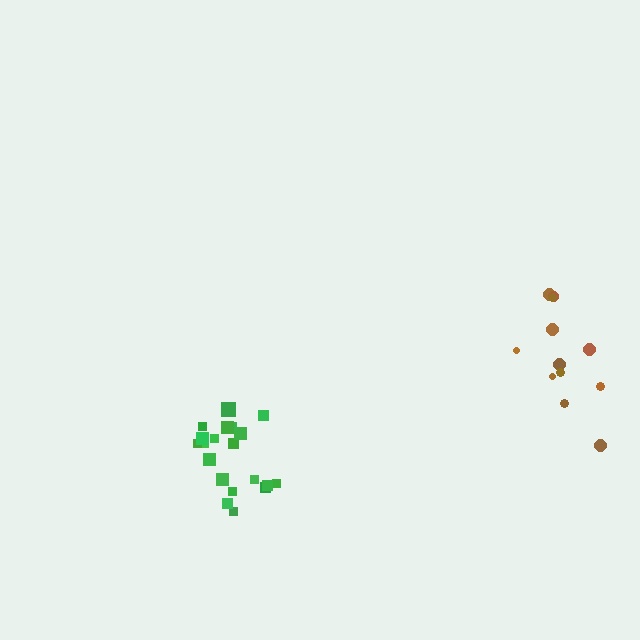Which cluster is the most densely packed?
Green.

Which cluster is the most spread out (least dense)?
Brown.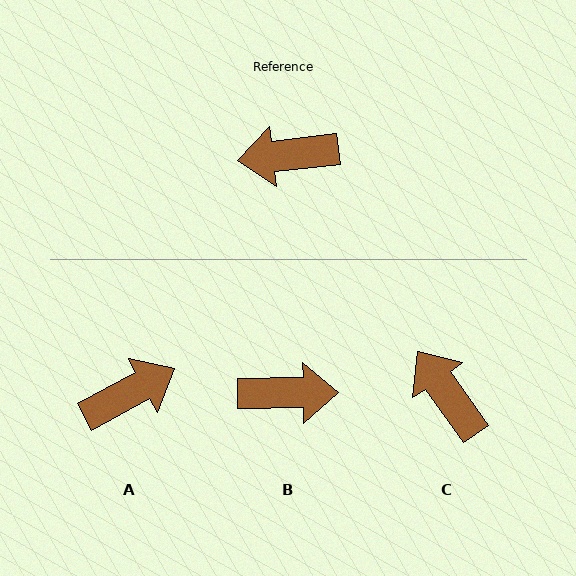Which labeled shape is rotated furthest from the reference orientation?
B, about 174 degrees away.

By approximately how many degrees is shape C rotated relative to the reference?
Approximately 61 degrees clockwise.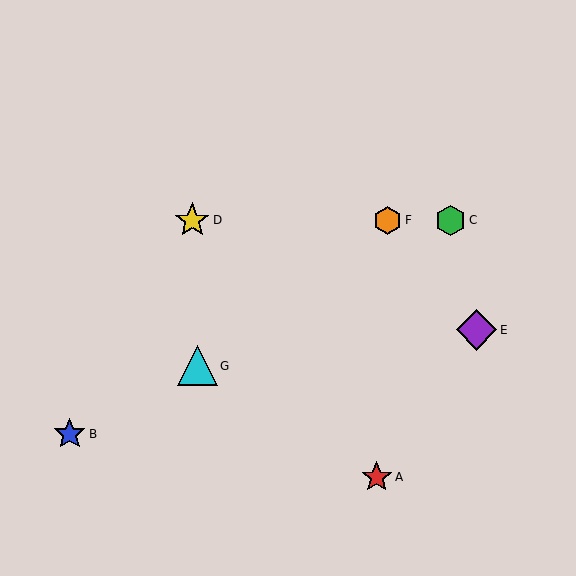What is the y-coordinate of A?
Object A is at y≈477.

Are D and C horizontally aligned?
Yes, both are at y≈220.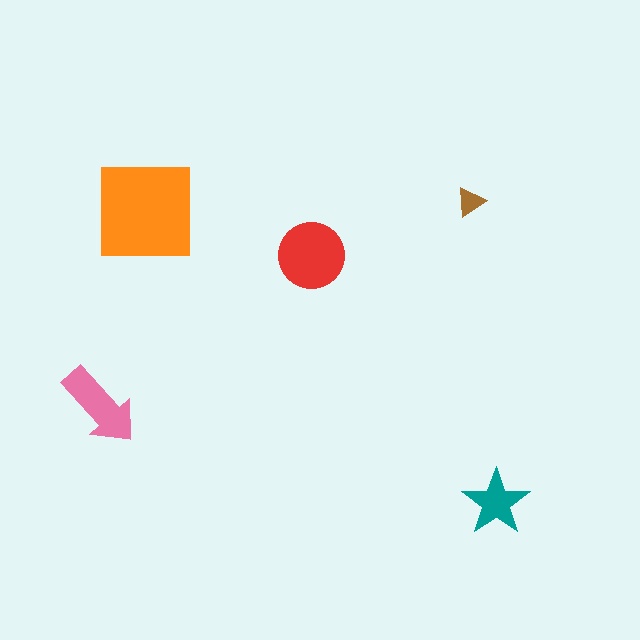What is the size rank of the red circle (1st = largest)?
2nd.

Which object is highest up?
The brown triangle is topmost.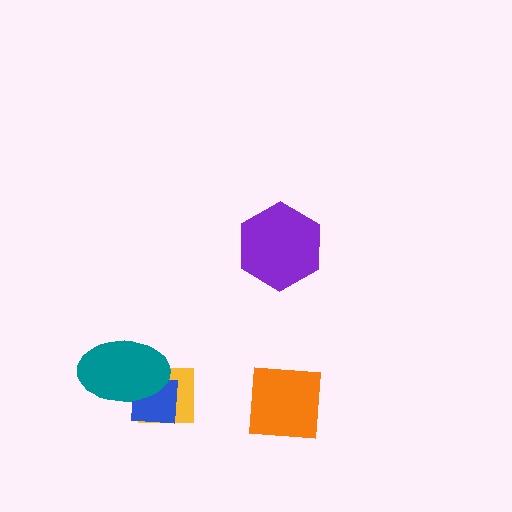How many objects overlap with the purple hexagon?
0 objects overlap with the purple hexagon.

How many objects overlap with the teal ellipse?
2 objects overlap with the teal ellipse.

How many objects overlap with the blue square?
2 objects overlap with the blue square.